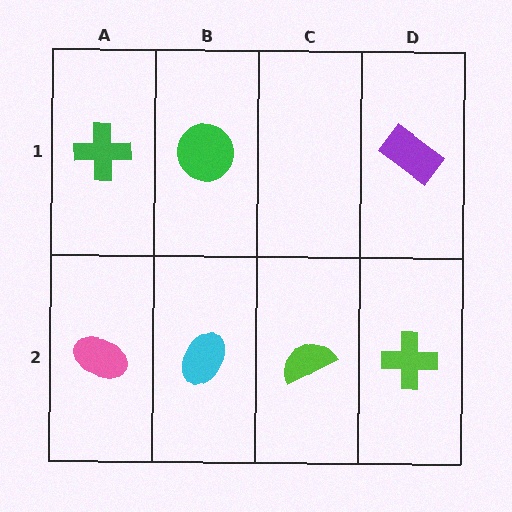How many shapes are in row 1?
3 shapes.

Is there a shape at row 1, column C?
No, that cell is empty.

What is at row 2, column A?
A pink ellipse.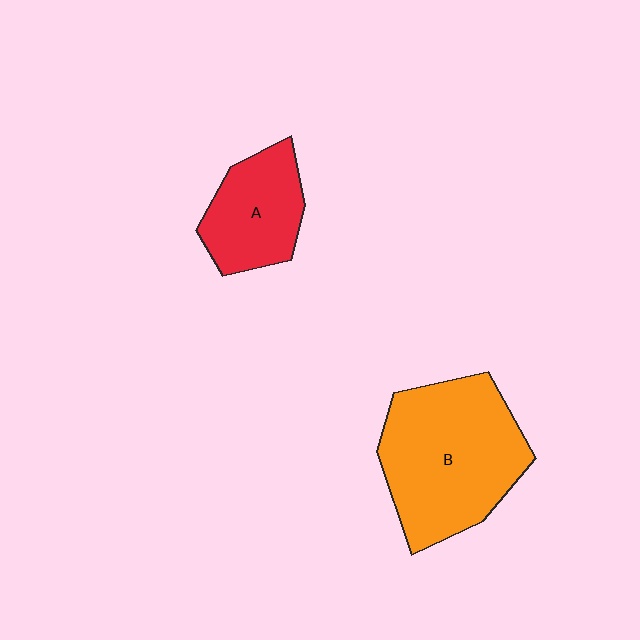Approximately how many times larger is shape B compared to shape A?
Approximately 1.9 times.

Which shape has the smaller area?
Shape A (red).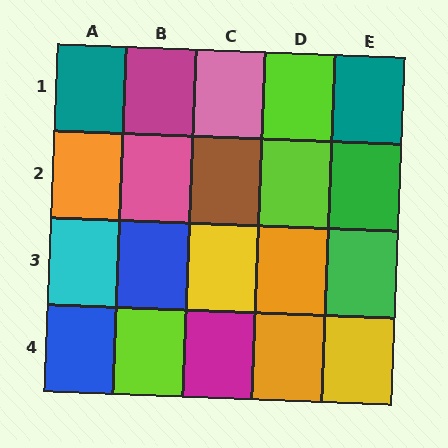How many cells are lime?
3 cells are lime.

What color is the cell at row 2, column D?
Lime.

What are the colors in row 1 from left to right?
Teal, magenta, pink, lime, teal.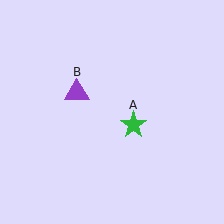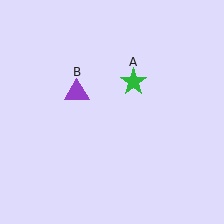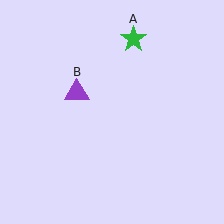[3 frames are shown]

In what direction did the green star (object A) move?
The green star (object A) moved up.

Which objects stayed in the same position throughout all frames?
Purple triangle (object B) remained stationary.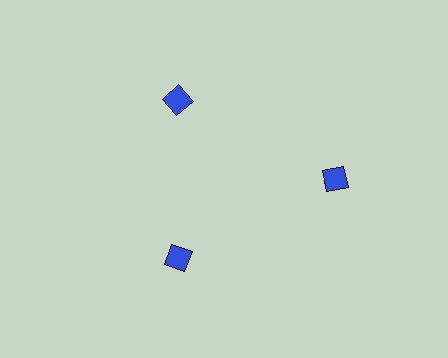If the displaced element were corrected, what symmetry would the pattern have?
It would have 3-fold rotational symmetry — the pattern would map onto itself every 120 degrees.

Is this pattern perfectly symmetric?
No. The 3 blue squares are arranged in a ring, but one element near the 3 o'clock position is pushed outward from the center, breaking the 3-fold rotational symmetry.